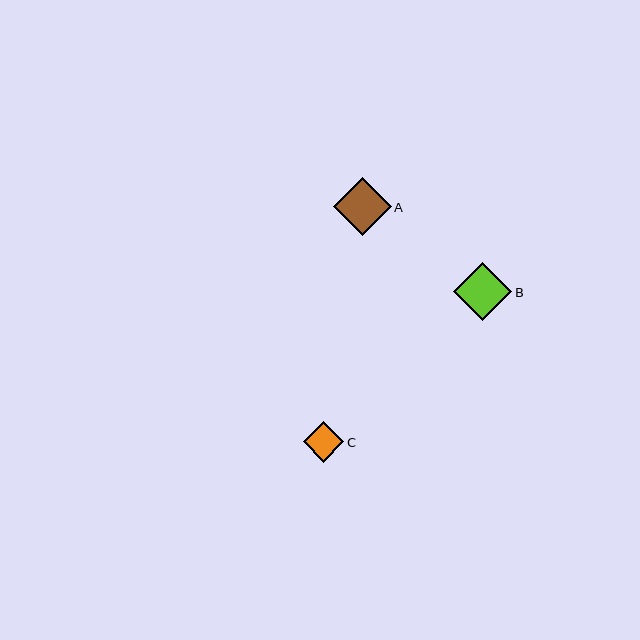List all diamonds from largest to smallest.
From largest to smallest: B, A, C.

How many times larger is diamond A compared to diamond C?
Diamond A is approximately 1.4 times the size of diamond C.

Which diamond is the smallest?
Diamond C is the smallest with a size of approximately 41 pixels.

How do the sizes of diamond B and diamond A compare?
Diamond B and diamond A are approximately the same size.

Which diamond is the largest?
Diamond B is the largest with a size of approximately 58 pixels.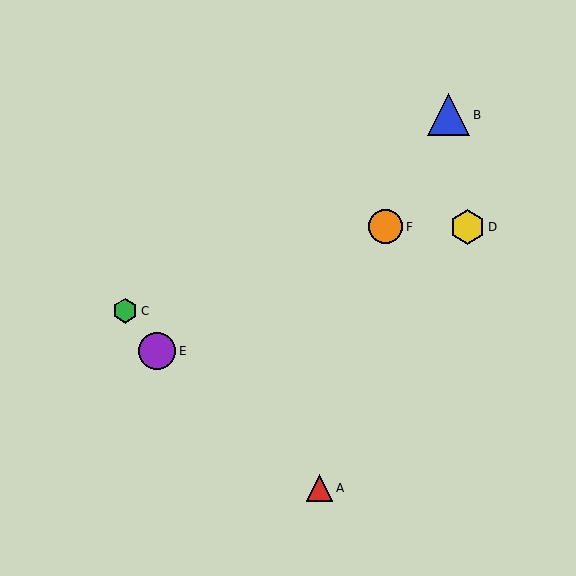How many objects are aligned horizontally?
2 objects (D, F) are aligned horizontally.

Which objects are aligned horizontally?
Objects D, F are aligned horizontally.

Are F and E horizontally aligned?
No, F is at y≈227 and E is at y≈351.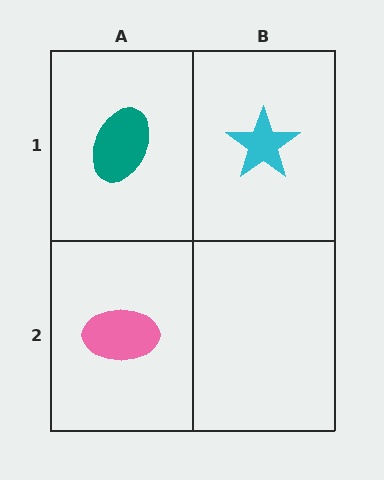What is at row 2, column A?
A pink ellipse.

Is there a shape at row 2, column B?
No, that cell is empty.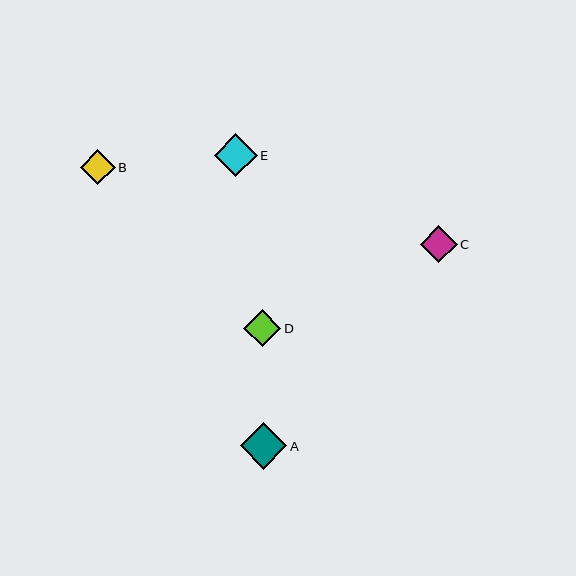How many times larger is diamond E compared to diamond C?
Diamond E is approximately 1.1 times the size of diamond C.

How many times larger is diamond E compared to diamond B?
Diamond E is approximately 1.2 times the size of diamond B.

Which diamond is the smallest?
Diamond B is the smallest with a size of approximately 35 pixels.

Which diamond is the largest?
Diamond A is the largest with a size of approximately 47 pixels.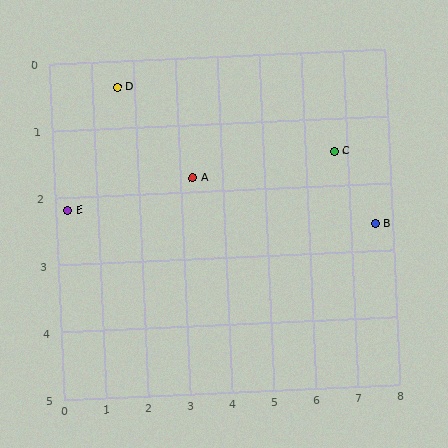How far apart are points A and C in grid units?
Points A and C are about 3.4 grid units apart.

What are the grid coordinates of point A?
Point A is at approximately (3.3, 1.8).